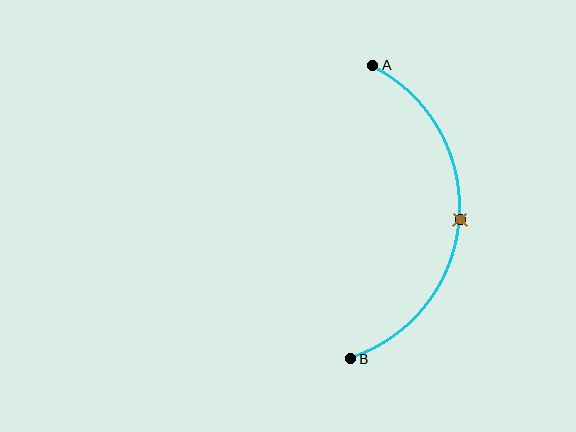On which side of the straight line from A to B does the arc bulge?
The arc bulges to the right of the straight line connecting A and B.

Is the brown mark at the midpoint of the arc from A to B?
Yes. The brown mark lies on the arc at equal arc-length from both A and B — it is the arc midpoint.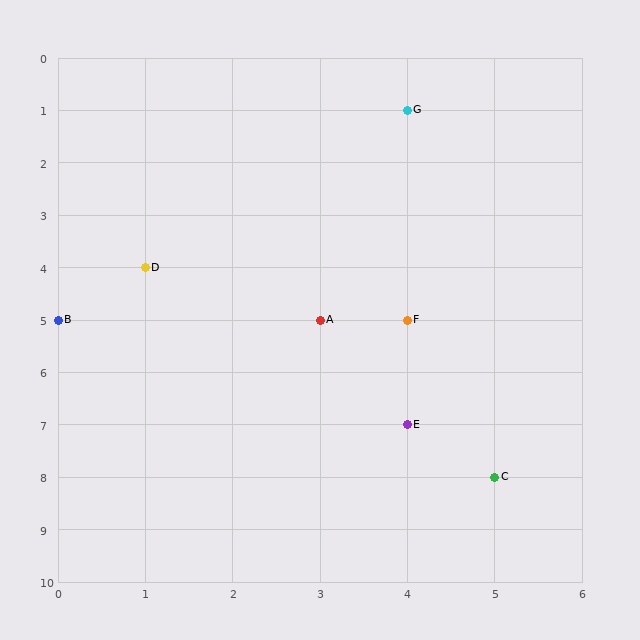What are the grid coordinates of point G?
Point G is at grid coordinates (4, 1).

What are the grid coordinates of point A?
Point A is at grid coordinates (3, 5).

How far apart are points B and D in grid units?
Points B and D are 1 column and 1 row apart (about 1.4 grid units diagonally).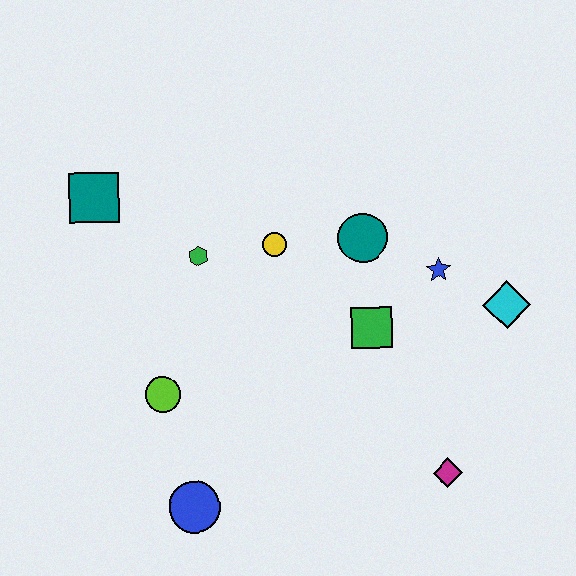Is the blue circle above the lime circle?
No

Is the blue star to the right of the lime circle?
Yes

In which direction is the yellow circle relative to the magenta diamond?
The yellow circle is above the magenta diamond.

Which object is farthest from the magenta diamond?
The teal square is farthest from the magenta diamond.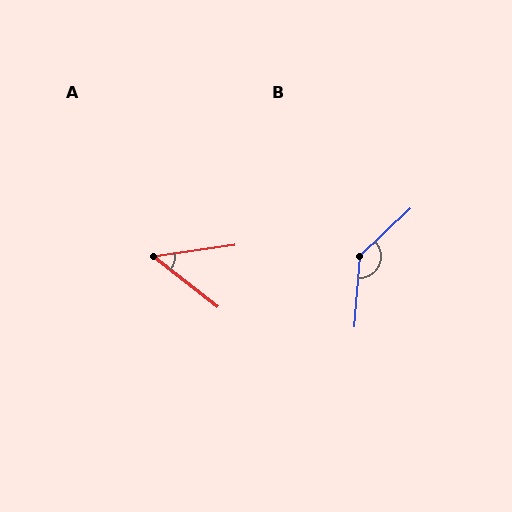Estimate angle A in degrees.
Approximately 46 degrees.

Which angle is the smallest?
A, at approximately 46 degrees.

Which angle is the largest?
B, at approximately 138 degrees.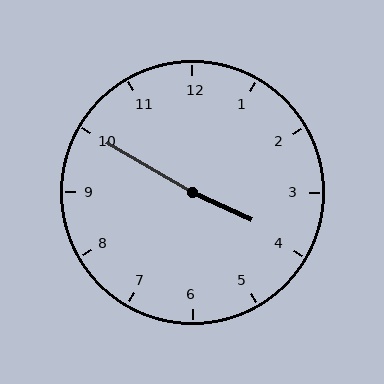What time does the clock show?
3:50.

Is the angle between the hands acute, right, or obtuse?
It is obtuse.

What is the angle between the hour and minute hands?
Approximately 175 degrees.